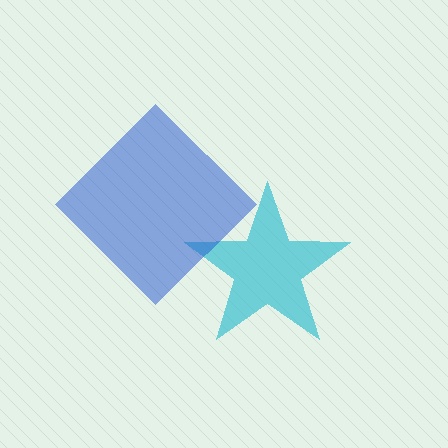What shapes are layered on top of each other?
The layered shapes are: a cyan star, a blue diamond.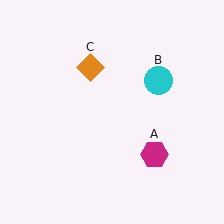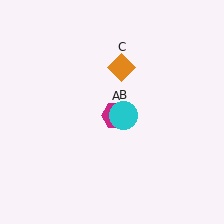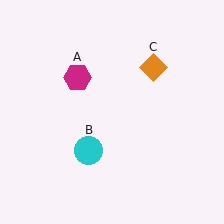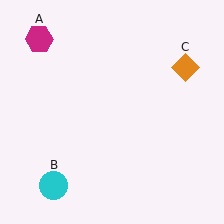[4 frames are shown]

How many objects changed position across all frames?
3 objects changed position: magenta hexagon (object A), cyan circle (object B), orange diamond (object C).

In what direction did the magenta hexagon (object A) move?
The magenta hexagon (object A) moved up and to the left.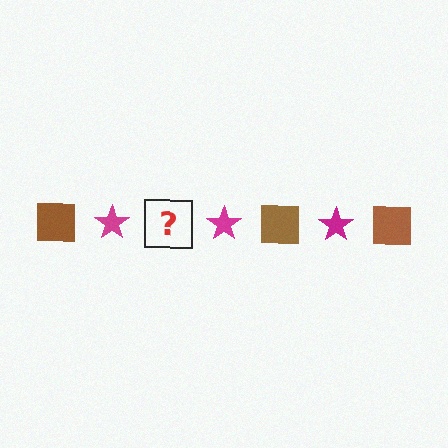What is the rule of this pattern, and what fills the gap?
The rule is that the pattern alternates between brown square and magenta star. The gap should be filled with a brown square.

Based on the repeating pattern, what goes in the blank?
The blank should be a brown square.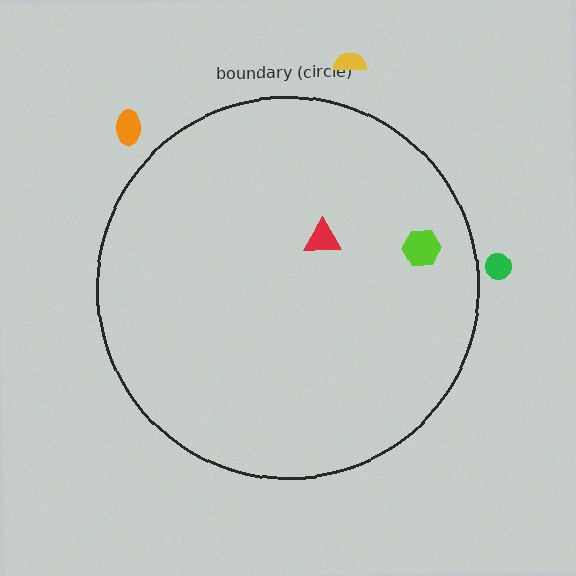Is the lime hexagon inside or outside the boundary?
Inside.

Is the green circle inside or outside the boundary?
Outside.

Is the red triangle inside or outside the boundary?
Inside.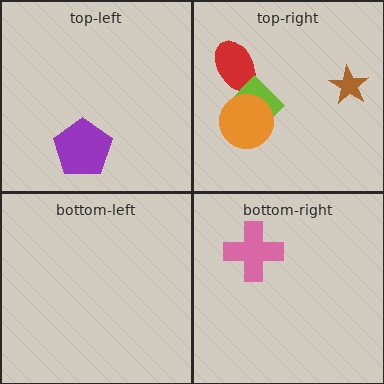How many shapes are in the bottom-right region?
1.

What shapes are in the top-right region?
The red ellipse, the brown star, the lime diamond, the orange circle.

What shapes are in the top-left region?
The purple pentagon.